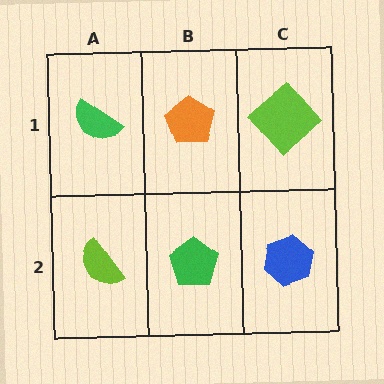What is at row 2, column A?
A lime semicircle.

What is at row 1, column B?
An orange pentagon.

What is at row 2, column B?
A green pentagon.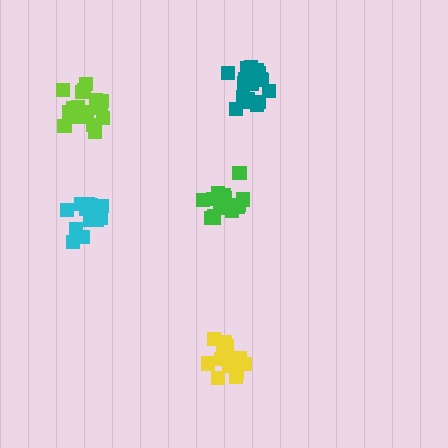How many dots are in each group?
Group 1: 16 dots, Group 2: 18 dots, Group 3: 14 dots, Group 4: 15 dots, Group 5: 18 dots (81 total).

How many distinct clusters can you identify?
There are 5 distinct clusters.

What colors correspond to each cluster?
The clusters are colored: yellow, teal, green, cyan, lime.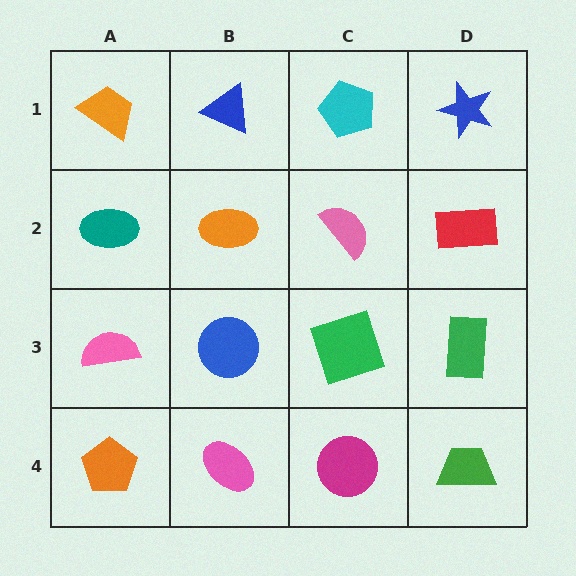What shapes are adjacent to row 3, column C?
A pink semicircle (row 2, column C), a magenta circle (row 4, column C), a blue circle (row 3, column B), a green rectangle (row 3, column D).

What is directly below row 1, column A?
A teal ellipse.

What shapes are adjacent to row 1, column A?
A teal ellipse (row 2, column A), a blue triangle (row 1, column B).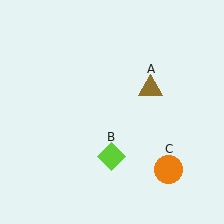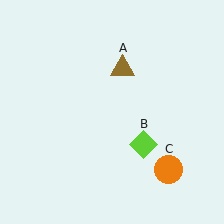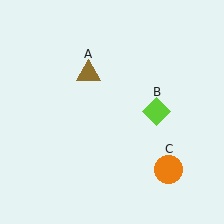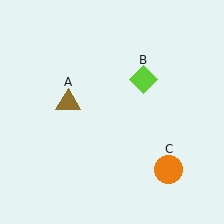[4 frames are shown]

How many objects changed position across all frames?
2 objects changed position: brown triangle (object A), lime diamond (object B).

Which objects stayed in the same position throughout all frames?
Orange circle (object C) remained stationary.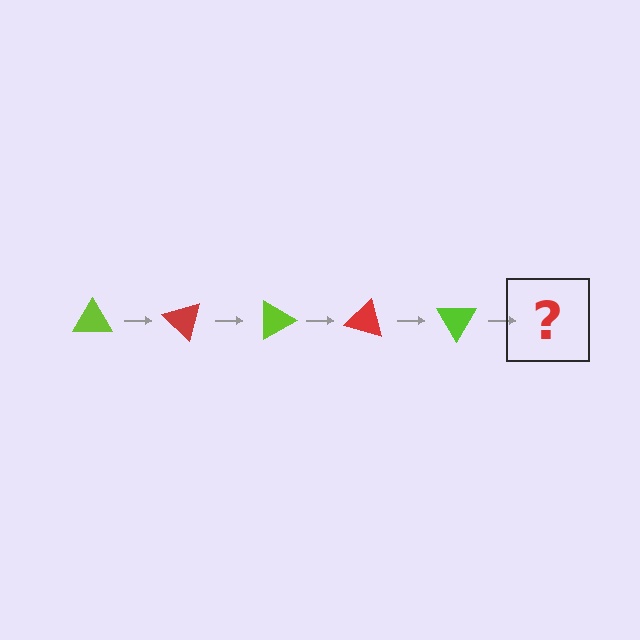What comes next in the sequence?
The next element should be a red triangle, rotated 225 degrees from the start.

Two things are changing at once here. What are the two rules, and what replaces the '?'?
The two rules are that it rotates 45 degrees each step and the color cycles through lime and red. The '?' should be a red triangle, rotated 225 degrees from the start.